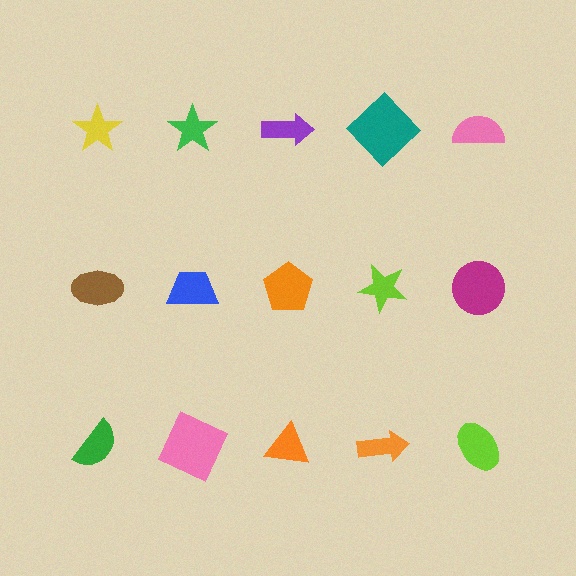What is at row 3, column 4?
An orange arrow.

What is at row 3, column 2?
A pink square.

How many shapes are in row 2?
5 shapes.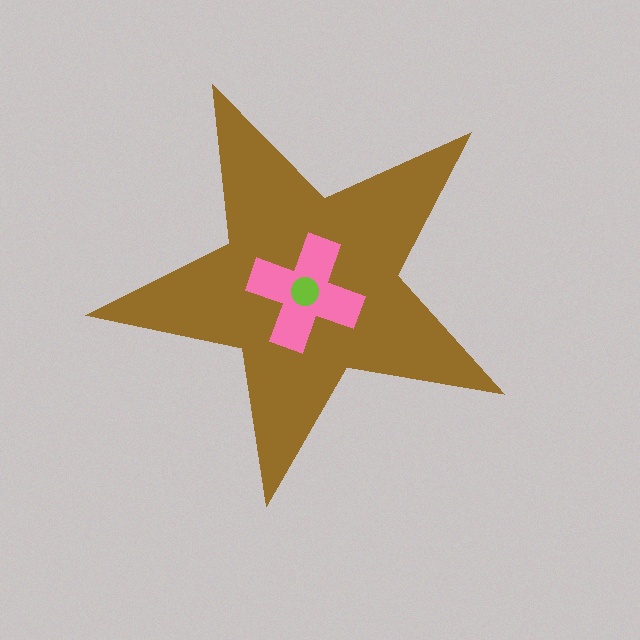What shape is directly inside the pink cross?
The lime circle.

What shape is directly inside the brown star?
The pink cross.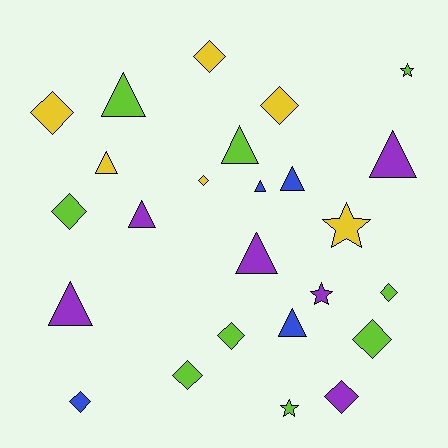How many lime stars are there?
There are 2 lime stars.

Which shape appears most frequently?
Diamond, with 11 objects.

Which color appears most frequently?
Lime, with 9 objects.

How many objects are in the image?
There are 25 objects.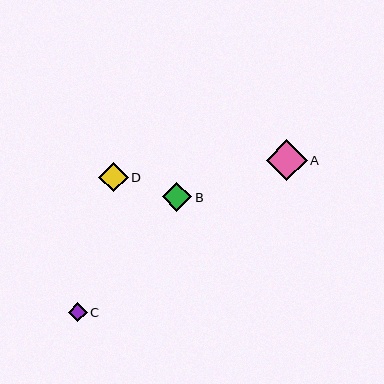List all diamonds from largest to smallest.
From largest to smallest: A, B, D, C.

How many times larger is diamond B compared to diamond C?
Diamond B is approximately 1.5 times the size of diamond C.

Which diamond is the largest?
Diamond A is the largest with a size of approximately 41 pixels.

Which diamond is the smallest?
Diamond C is the smallest with a size of approximately 19 pixels.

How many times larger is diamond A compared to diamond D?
Diamond A is approximately 1.4 times the size of diamond D.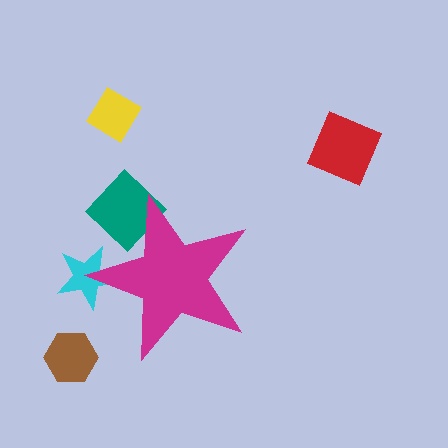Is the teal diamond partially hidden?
Yes, the teal diamond is partially hidden behind the magenta star.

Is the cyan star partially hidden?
Yes, the cyan star is partially hidden behind the magenta star.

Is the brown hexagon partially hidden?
No, the brown hexagon is fully visible.